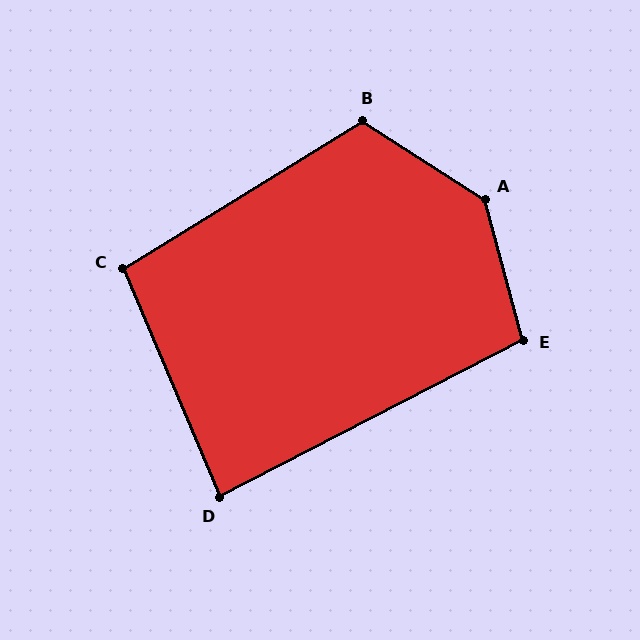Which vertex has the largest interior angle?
A, at approximately 138 degrees.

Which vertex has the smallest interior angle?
D, at approximately 86 degrees.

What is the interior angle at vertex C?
Approximately 99 degrees (obtuse).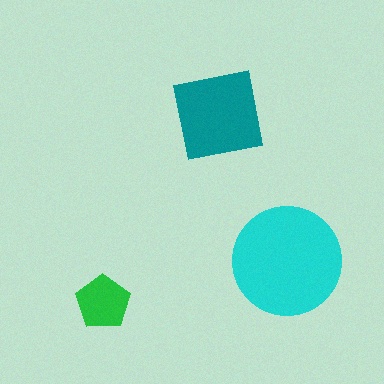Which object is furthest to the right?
The cyan circle is rightmost.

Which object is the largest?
The cyan circle.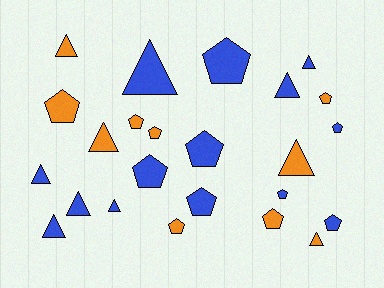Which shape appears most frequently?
Pentagon, with 13 objects.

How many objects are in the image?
There are 24 objects.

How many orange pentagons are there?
There are 6 orange pentagons.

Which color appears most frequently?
Blue, with 14 objects.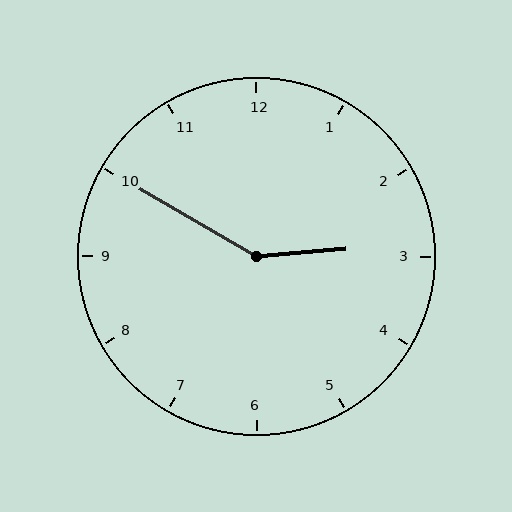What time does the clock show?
2:50.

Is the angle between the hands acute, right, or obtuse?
It is obtuse.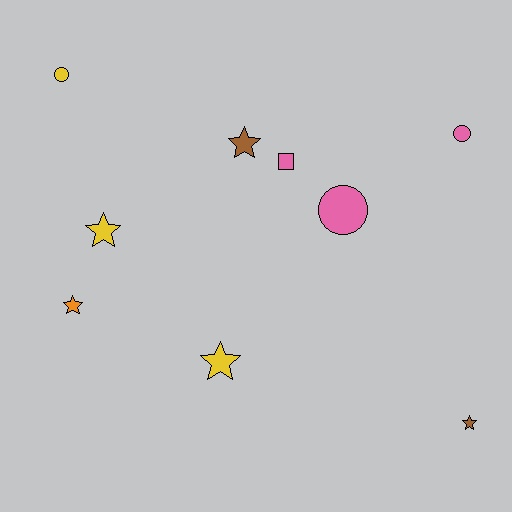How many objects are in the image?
There are 9 objects.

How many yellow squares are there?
There are no yellow squares.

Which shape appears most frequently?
Star, with 5 objects.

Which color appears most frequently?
Yellow, with 3 objects.